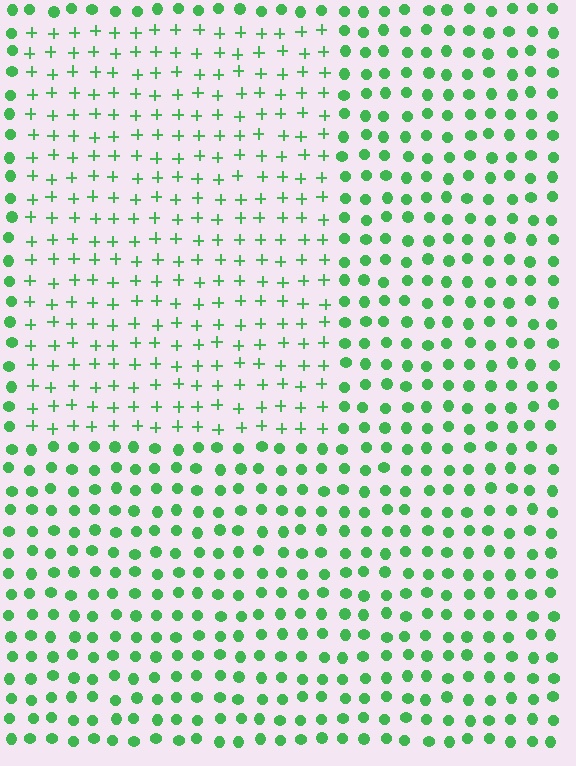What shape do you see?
I see a rectangle.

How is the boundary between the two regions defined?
The boundary is defined by a change in element shape: plus signs inside vs. circles outside. All elements share the same color and spacing.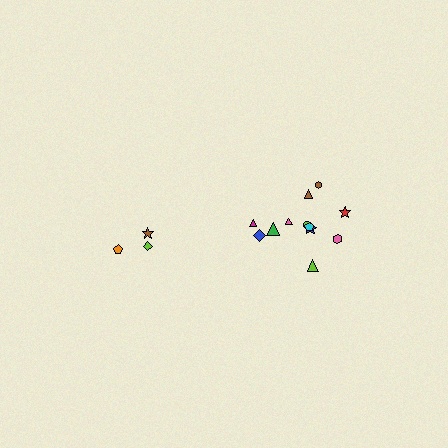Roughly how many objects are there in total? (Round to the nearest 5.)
Roughly 15 objects in total.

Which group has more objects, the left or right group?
The right group.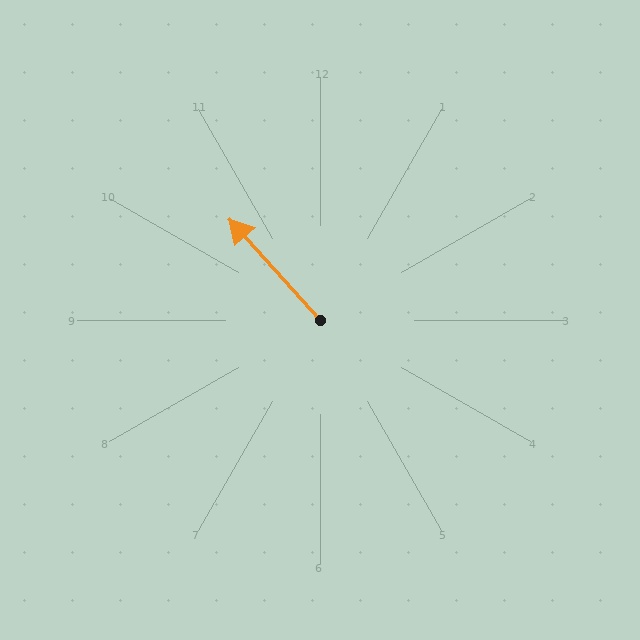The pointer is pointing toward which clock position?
Roughly 11 o'clock.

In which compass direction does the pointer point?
Northwest.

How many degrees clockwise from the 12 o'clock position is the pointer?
Approximately 318 degrees.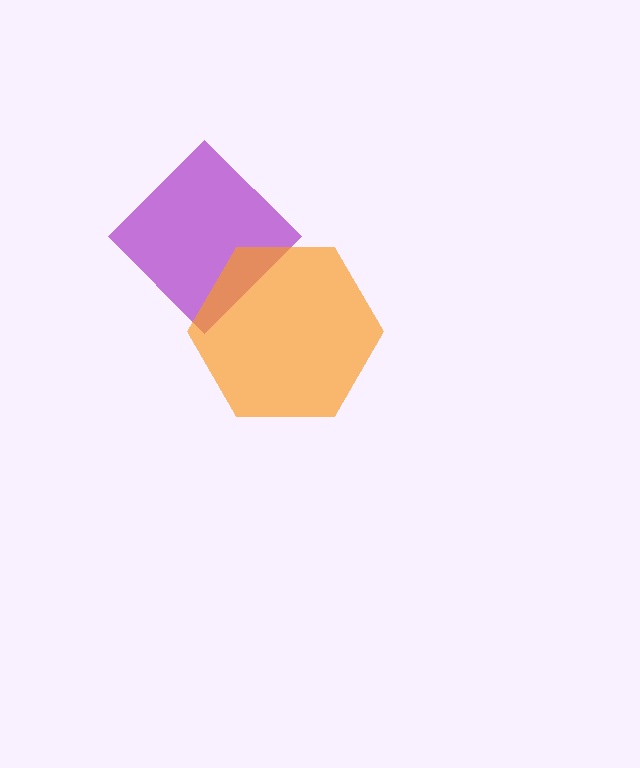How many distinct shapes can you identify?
There are 2 distinct shapes: a purple diamond, an orange hexagon.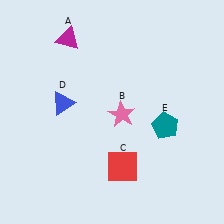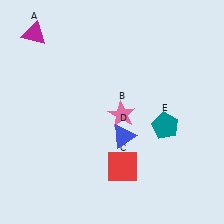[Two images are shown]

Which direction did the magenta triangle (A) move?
The magenta triangle (A) moved left.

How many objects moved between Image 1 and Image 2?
2 objects moved between the two images.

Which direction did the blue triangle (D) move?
The blue triangle (D) moved right.